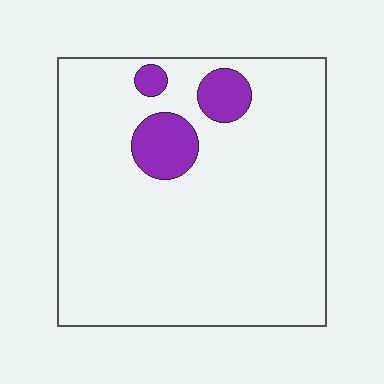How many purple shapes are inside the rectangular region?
3.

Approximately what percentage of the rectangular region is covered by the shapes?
Approximately 10%.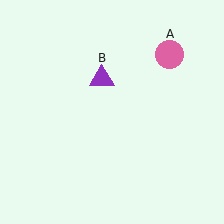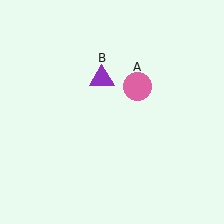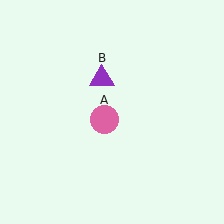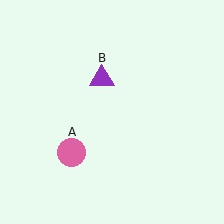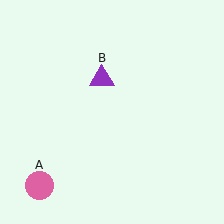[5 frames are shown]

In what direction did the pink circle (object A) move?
The pink circle (object A) moved down and to the left.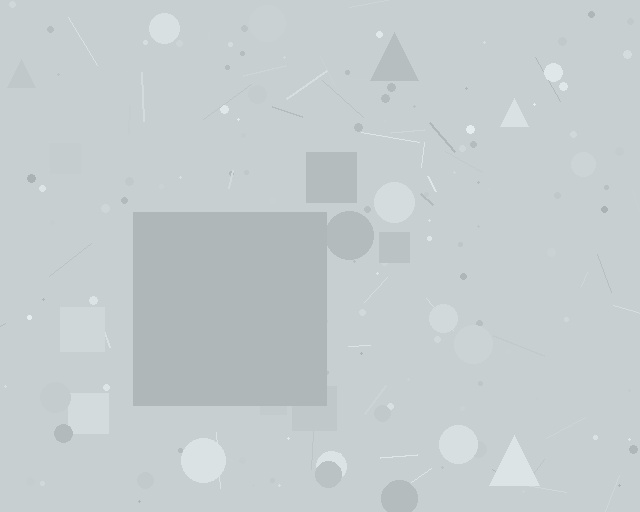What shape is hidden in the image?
A square is hidden in the image.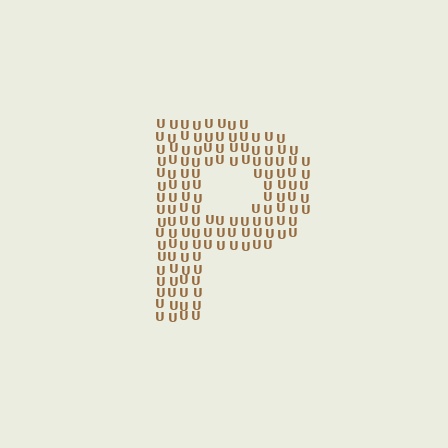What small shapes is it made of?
It is made of small letter U's.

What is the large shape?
The large shape is the letter P.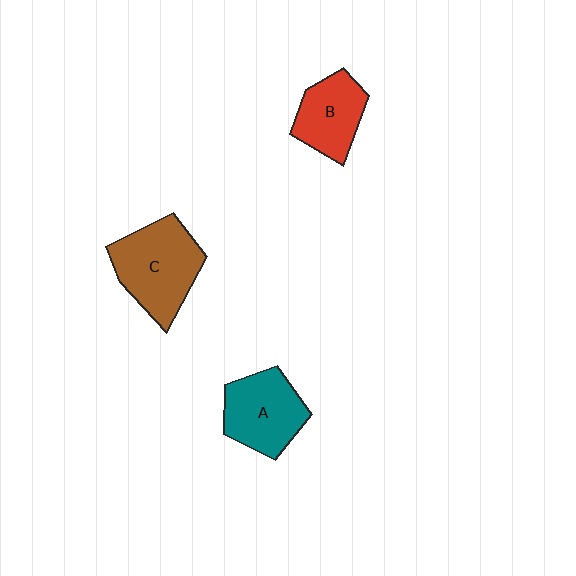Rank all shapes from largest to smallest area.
From largest to smallest: C (brown), A (teal), B (red).